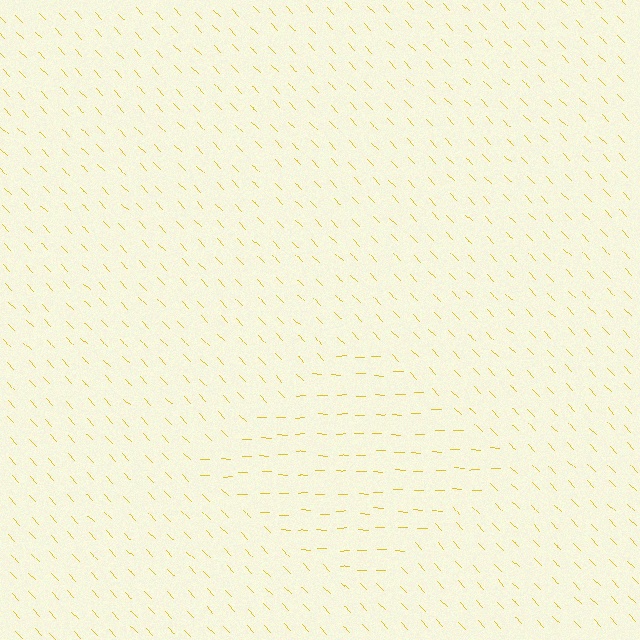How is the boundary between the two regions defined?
The boundary is defined purely by a change in line orientation (approximately 45 degrees difference). All lines are the same color and thickness.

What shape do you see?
I see a diamond.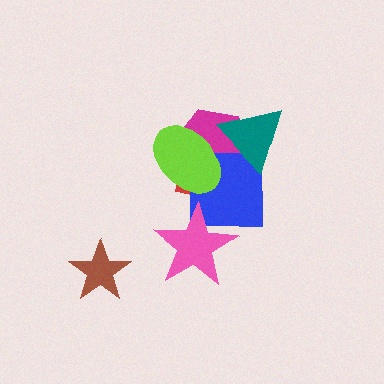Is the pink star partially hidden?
No, no other shape covers it.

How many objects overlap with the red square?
4 objects overlap with the red square.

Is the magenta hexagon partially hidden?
Yes, it is partially covered by another shape.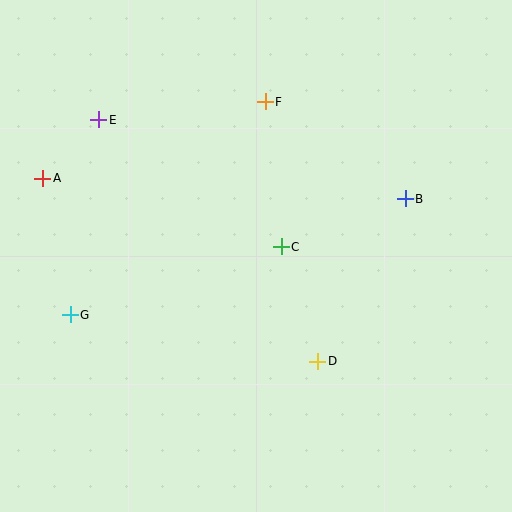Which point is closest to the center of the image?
Point C at (281, 247) is closest to the center.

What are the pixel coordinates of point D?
Point D is at (318, 361).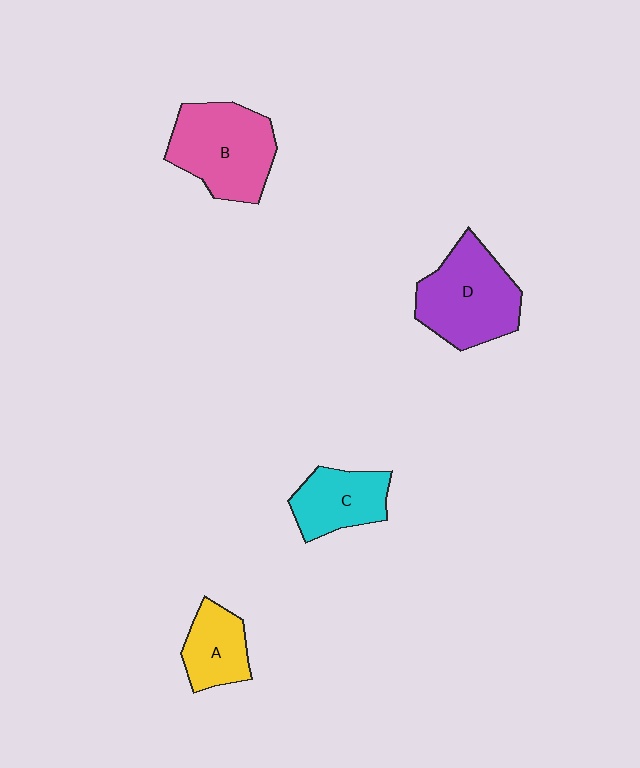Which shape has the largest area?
Shape B (pink).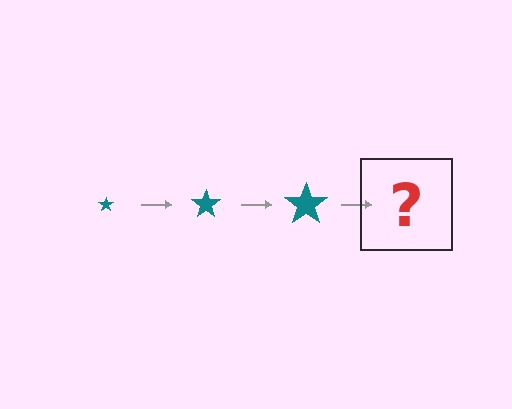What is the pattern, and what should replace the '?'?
The pattern is that the star gets progressively larger each step. The '?' should be a teal star, larger than the previous one.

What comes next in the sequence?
The next element should be a teal star, larger than the previous one.